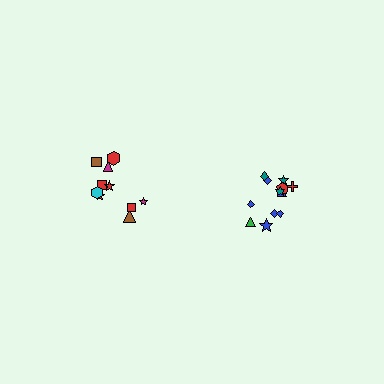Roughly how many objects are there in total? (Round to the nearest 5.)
Roughly 20 objects in total.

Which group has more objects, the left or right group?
The right group.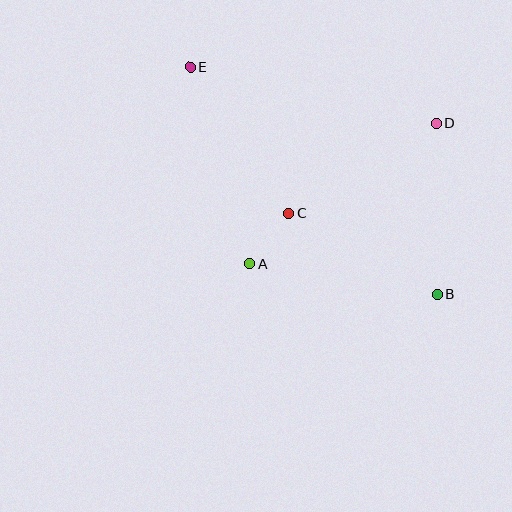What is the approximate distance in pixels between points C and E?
The distance between C and E is approximately 177 pixels.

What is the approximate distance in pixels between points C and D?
The distance between C and D is approximately 173 pixels.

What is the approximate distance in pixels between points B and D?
The distance between B and D is approximately 171 pixels.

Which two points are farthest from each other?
Points B and E are farthest from each other.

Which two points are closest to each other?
Points A and C are closest to each other.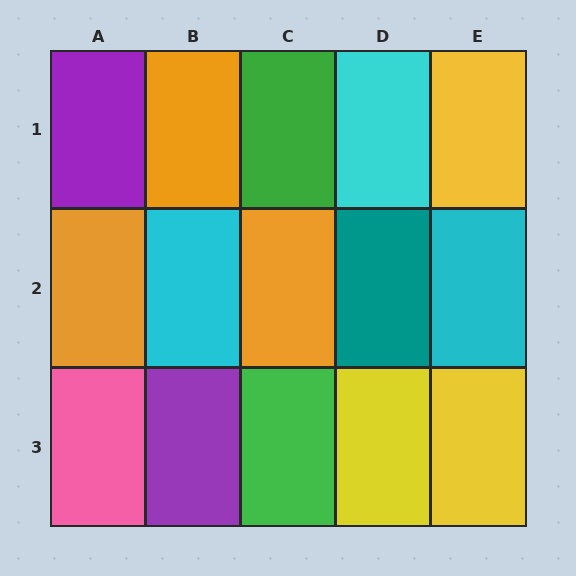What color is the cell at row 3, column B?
Purple.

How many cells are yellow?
3 cells are yellow.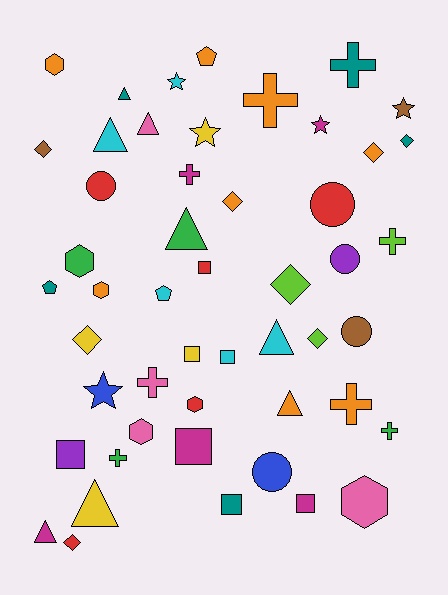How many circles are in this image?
There are 5 circles.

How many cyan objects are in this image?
There are 5 cyan objects.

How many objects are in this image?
There are 50 objects.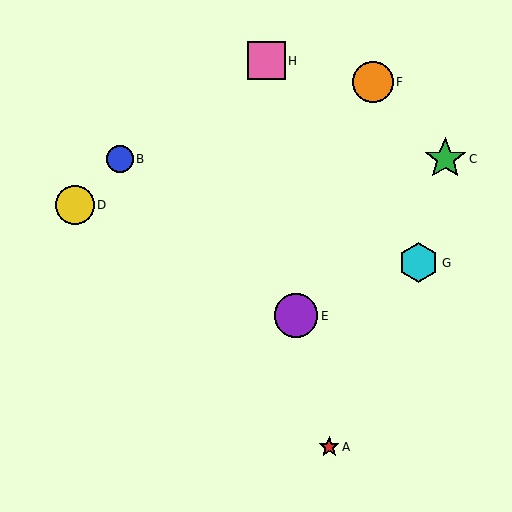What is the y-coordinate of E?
Object E is at y≈316.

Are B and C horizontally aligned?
Yes, both are at y≈159.